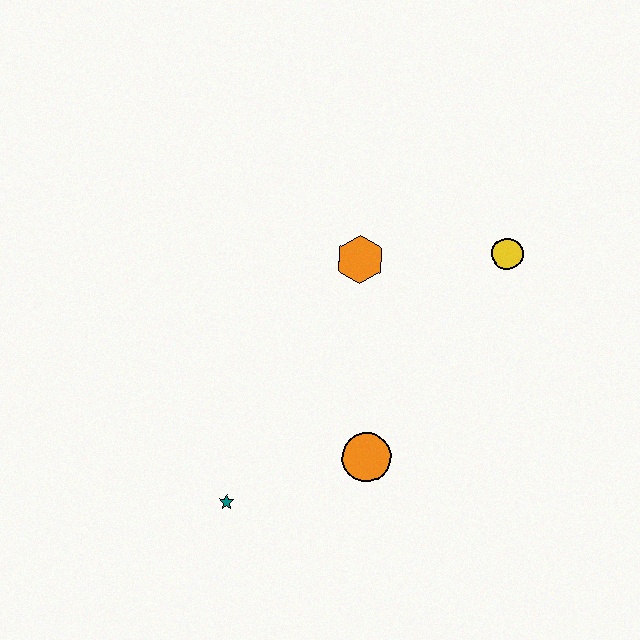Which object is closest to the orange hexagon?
The yellow circle is closest to the orange hexagon.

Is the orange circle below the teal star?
No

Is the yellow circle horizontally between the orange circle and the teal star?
No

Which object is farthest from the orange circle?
The yellow circle is farthest from the orange circle.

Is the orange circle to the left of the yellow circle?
Yes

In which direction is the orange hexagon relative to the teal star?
The orange hexagon is above the teal star.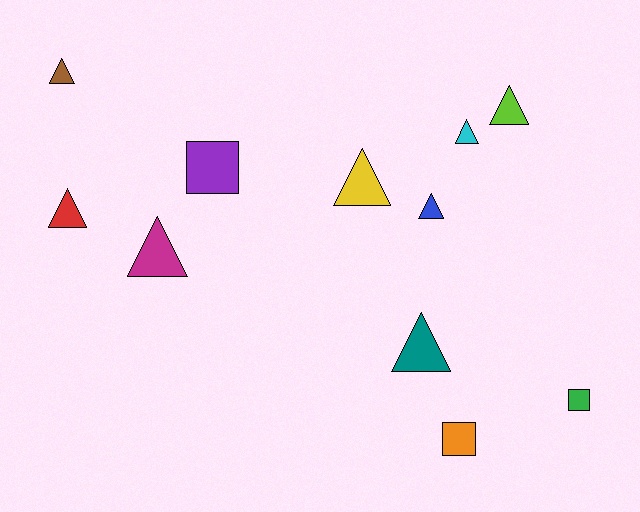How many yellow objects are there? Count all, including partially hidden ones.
There is 1 yellow object.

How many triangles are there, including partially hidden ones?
There are 8 triangles.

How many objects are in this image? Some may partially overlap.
There are 11 objects.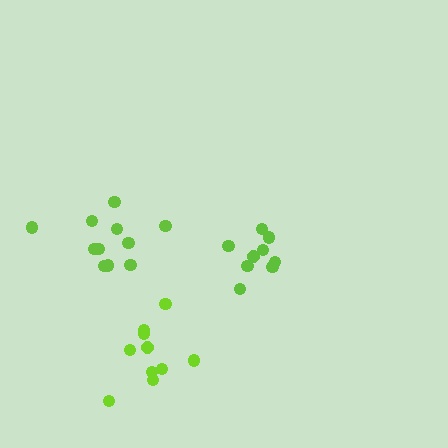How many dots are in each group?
Group 1: 11 dots, Group 2: 10 dots, Group 3: 9 dots (30 total).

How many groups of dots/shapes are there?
There are 3 groups.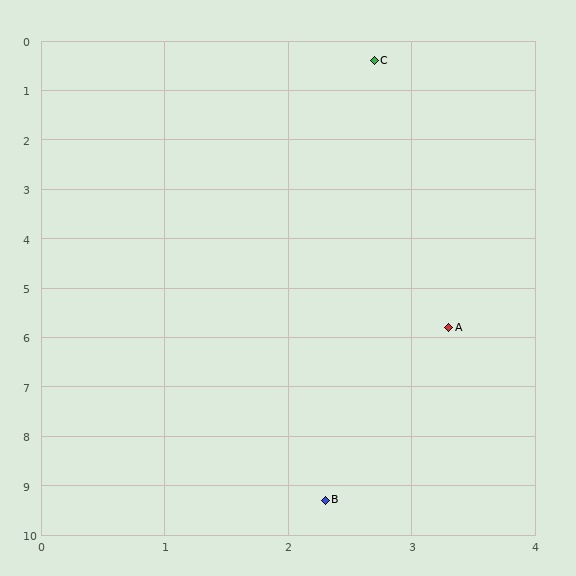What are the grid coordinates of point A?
Point A is at approximately (3.3, 5.8).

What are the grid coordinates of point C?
Point C is at approximately (2.7, 0.4).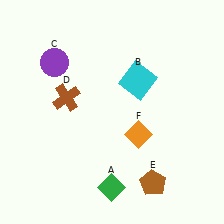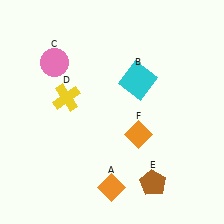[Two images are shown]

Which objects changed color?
A changed from green to orange. C changed from purple to pink. D changed from brown to yellow.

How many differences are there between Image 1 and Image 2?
There are 3 differences between the two images.